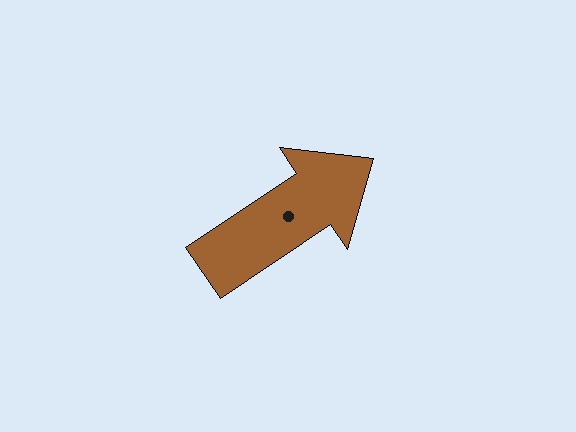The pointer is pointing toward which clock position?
Roughly 2 o'clock.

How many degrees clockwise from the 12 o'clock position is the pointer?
Approximately 56 degrees.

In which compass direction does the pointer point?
Northeast.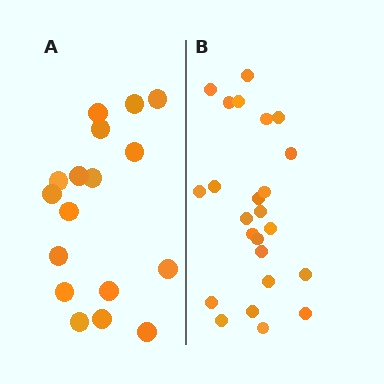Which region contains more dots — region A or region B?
Region B (the right region) has more dots.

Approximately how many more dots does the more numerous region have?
Region B has roughly 8 or so more dots than region A.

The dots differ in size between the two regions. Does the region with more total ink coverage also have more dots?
No. Region A has more total ink coverage because its dots are larger, but region B actually contains more individual dots. Total area can be misleading — the number of items is what matters here.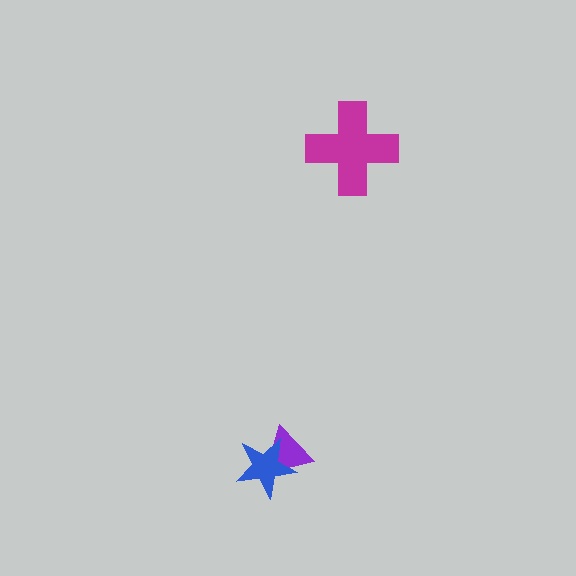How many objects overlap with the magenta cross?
0 objects overlap with the magenta cross.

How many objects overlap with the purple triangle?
1 object overlaps with the purple triangle.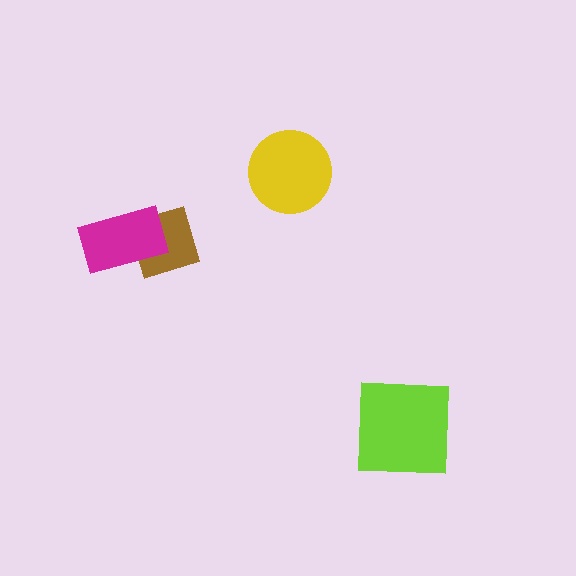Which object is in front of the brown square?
The magenta rectangle is in front of the brown square.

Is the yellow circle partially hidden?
No, no other shape covers it.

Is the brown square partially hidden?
Yes, it is partially covered by another shape.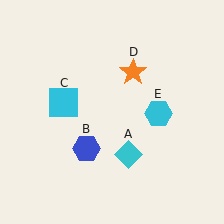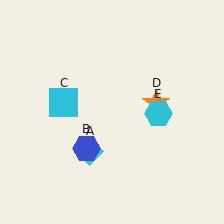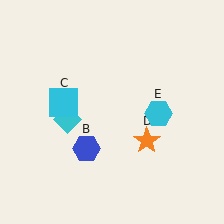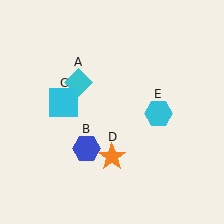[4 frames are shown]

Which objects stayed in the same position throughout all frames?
Blue hexagon (object B) and cyan square (object C) and cyan hexagon (object E) remained stationary.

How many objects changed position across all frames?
2 objects changed position: cyan diamond (object A), orange star (object D).